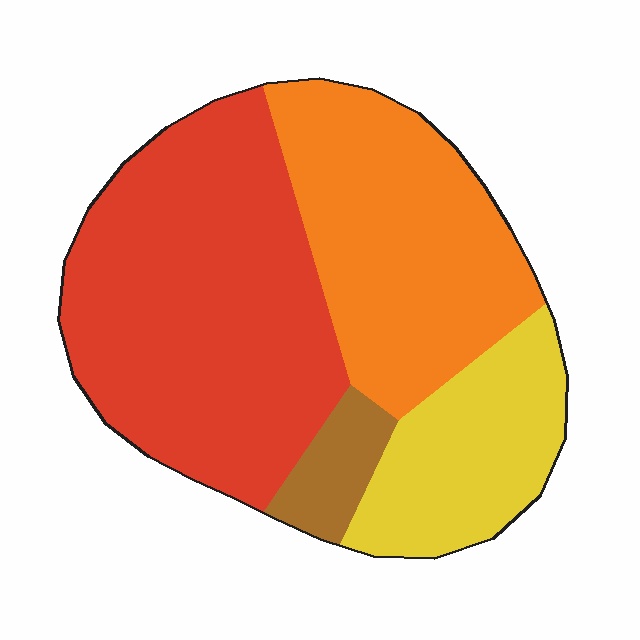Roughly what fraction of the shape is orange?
Orange takes up about one third (1/3) of the shape.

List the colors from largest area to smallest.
From largest to smallest: red, orange, yellow, brown.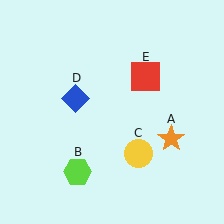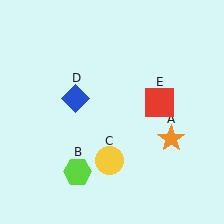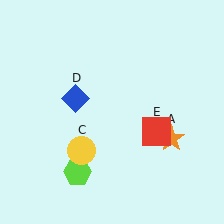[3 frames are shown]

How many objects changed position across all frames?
2 objects changed position: yellow circle (object C), red square (object E).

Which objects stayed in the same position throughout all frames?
Orange star (object A) and lime hexagon (object B) and blue diamond (object D) remained stationary.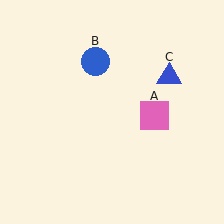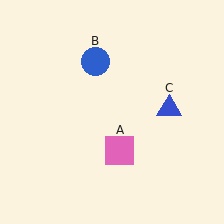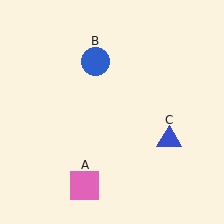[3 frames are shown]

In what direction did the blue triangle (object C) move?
The blue triangle (object C) moved down.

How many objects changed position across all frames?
2 objects changed position: pink square (object A), blue triangle (object C).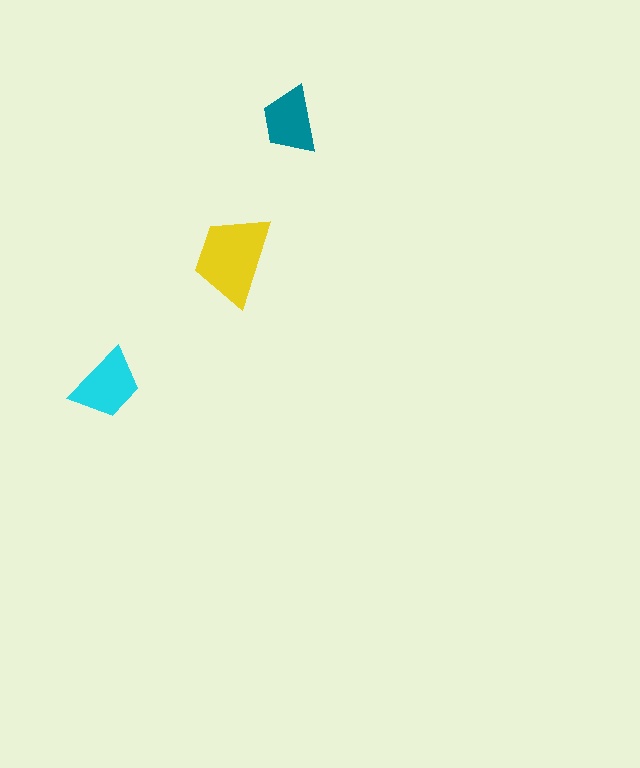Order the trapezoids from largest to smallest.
the yellow one, the cyan one, the teal one.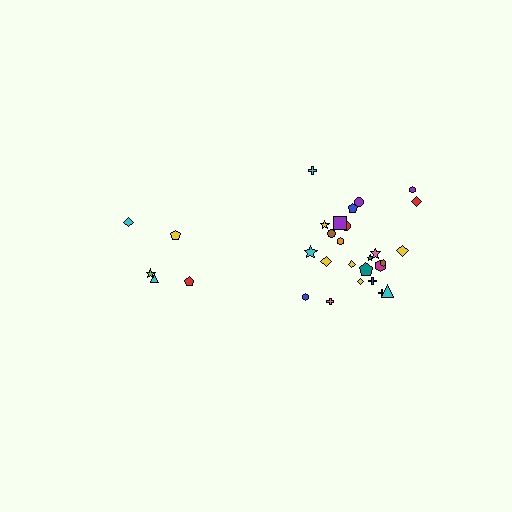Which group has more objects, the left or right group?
The right group.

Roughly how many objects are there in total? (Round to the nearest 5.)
Roughly 30 objects in total.